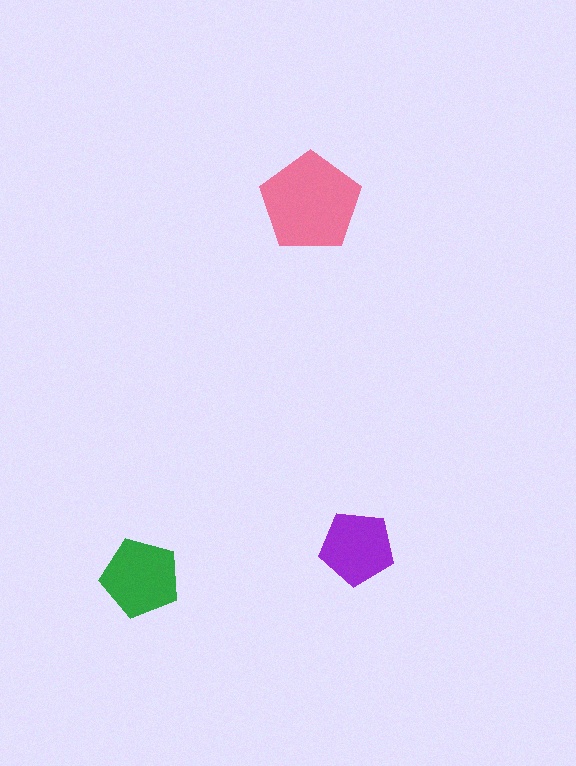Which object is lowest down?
The green pentagon is bottommost.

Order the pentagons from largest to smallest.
the pink one, the green one, the purple one.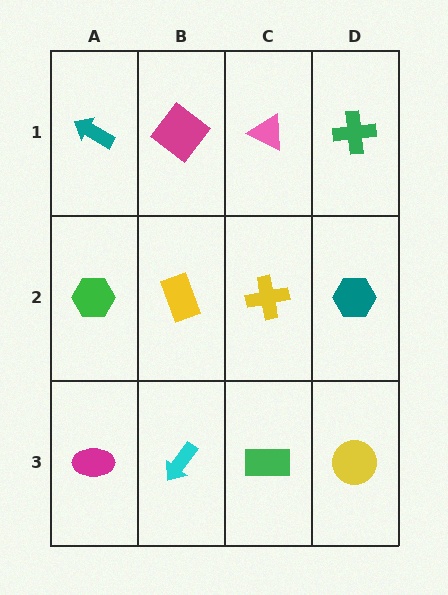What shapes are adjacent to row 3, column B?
A yellow rectangle (row 2, column B), a magenta ellipse (row 3, column A), a green rectangle (row 3, column C).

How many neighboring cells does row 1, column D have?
2.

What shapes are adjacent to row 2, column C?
A pink triangle (row 1, column C), a green rectangle (row 3, column C), a yellow rectangle (row 2, column B), a teal hexagon (row 2, column D).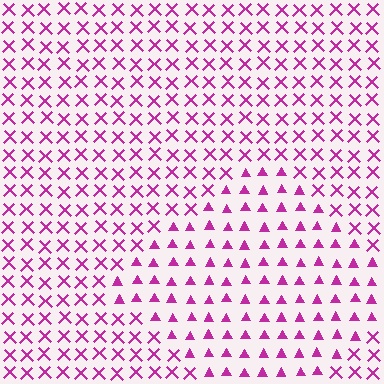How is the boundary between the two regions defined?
The boundary is defined by a change in element shape: triangles inside vs. X marks outside. All elements share the same color and spacing.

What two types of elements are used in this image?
The image uses triangles inside the diamond region and X marks outside it.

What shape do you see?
I see a diamond.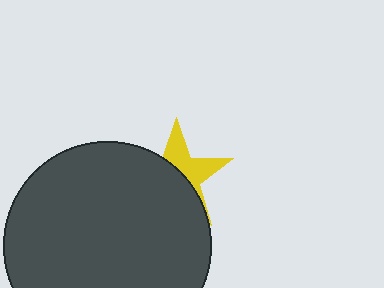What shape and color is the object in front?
The object in front is a dark gray circle.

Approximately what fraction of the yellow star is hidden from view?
Roughly 61% of the yellow star is hidden behind the dark gray circle.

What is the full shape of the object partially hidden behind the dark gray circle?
The partially hidden object is a yellow star.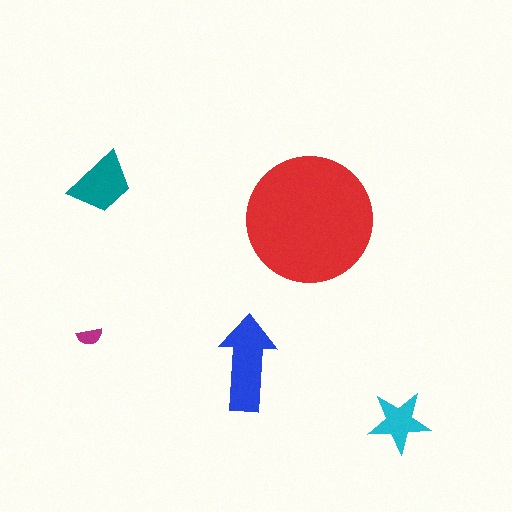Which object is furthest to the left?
The magenta semicircle is leftmost.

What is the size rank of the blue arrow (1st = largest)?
2nd.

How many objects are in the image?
There are 5 objects in the image.